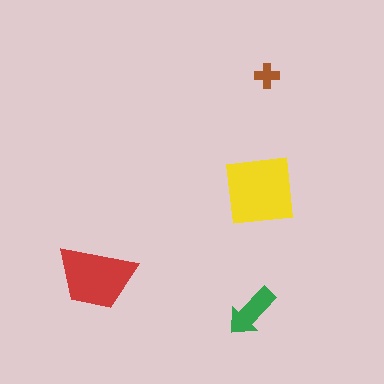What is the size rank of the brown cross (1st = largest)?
4th.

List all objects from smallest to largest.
The brown cross, the green arrow, the red trapezoid, the yellow square.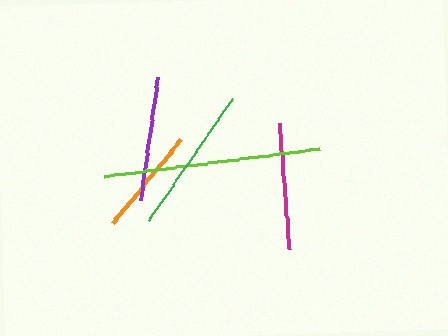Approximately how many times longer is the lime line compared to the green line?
The lime line is approximately 1.5 times the length of the green line.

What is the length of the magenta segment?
The magenta segment is approximately 126 pixels long.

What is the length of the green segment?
The green segment is approximately 149 pixels long.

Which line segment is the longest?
The lime line is the longest at approximately 217 pixels.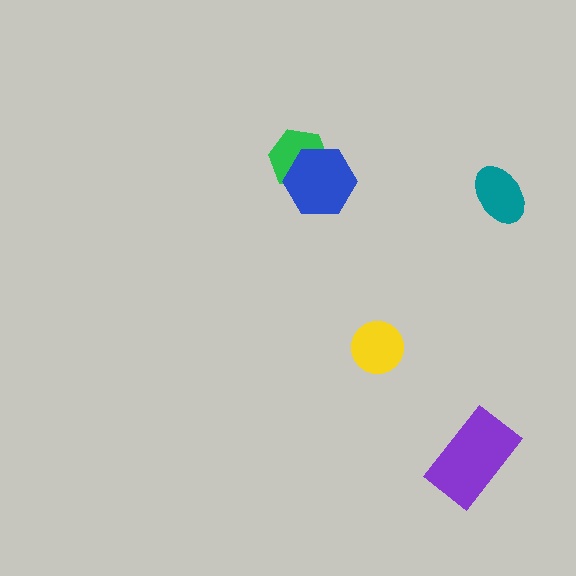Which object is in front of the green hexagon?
The blue hexagon is in front of the green hexagon.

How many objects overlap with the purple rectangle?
0 objects overlap with the purple rectangle.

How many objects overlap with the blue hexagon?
1 object overlaps with the blue hexagon.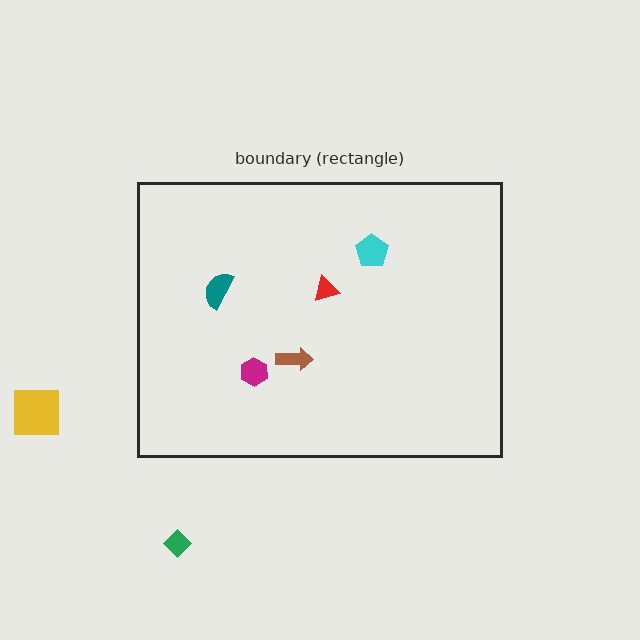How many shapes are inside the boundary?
5 inside, 2 outside.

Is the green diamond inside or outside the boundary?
Outside.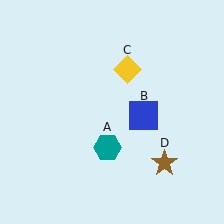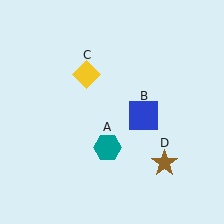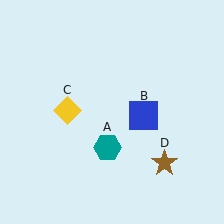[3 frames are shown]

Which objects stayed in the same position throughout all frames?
Teal hexagon (object A) and blue square (object B) and brown star (object D) remained stationary.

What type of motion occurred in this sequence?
The yellow diamond (object C) rotated counterclockwise around the center of the scene.